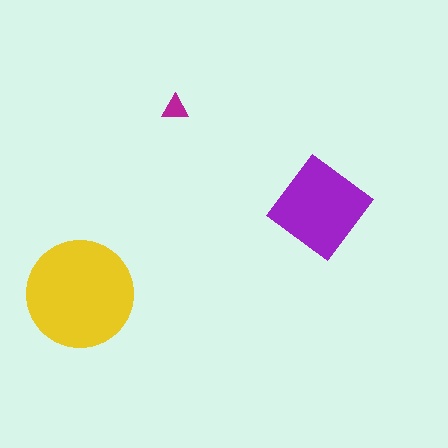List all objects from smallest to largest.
The magenta triangle, the purple diamond, the yellow circle.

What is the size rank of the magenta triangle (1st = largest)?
3rd.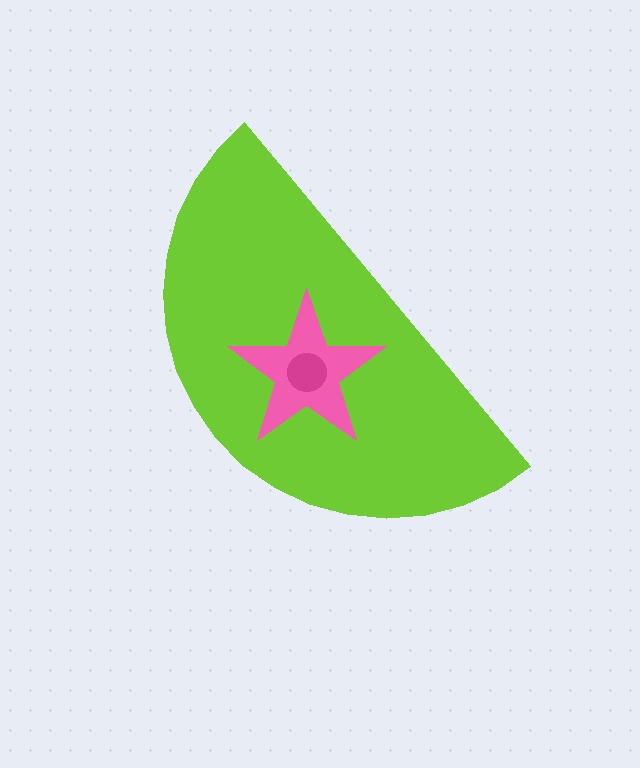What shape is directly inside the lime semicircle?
The pink star.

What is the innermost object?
The magenta circle.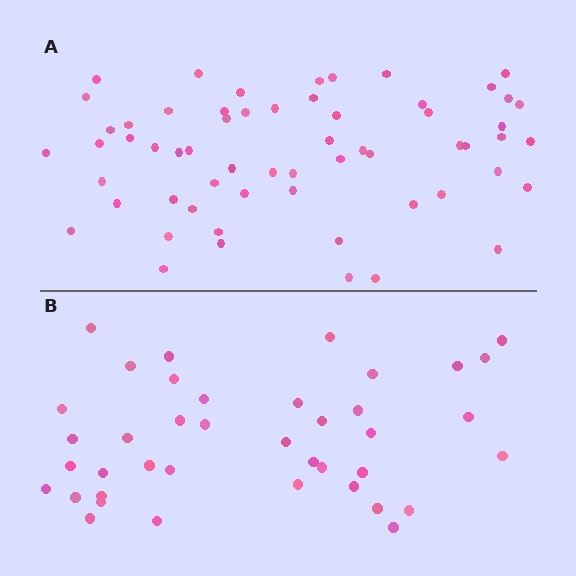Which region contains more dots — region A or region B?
Region A (the top region) has more dots.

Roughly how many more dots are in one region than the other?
Region A has approximately 20 more dots than region B.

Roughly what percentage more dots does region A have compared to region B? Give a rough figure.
About 50% more.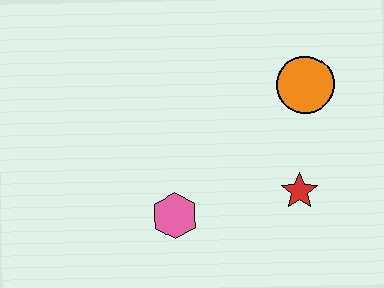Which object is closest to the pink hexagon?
The red star is closest to the pink hexagon.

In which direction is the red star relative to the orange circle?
The red star is below the orange circle.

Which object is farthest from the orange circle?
The pink hexagon is farthest from the orange circle.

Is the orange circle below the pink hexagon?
No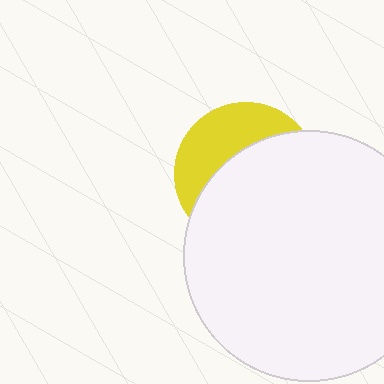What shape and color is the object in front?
The object in front is a white circle.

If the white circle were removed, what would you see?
You would see the complete yellow circle.